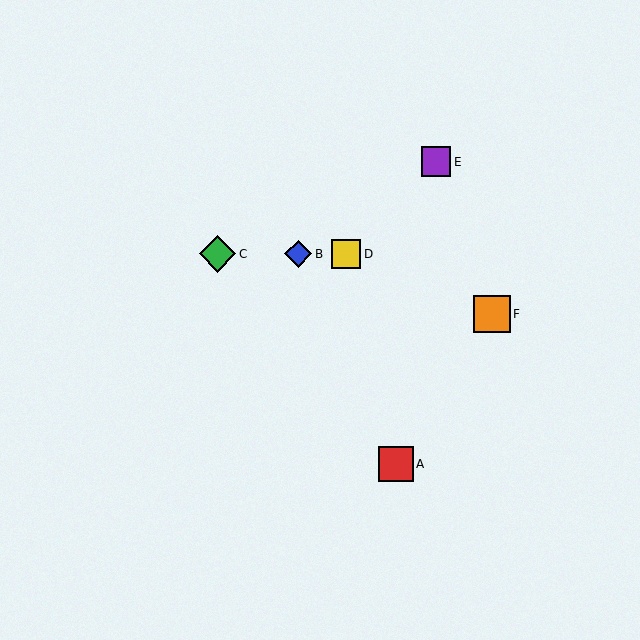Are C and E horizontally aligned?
No, C is at y≈254 and E is at y≈162.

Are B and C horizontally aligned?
Yes, both are at y≈254.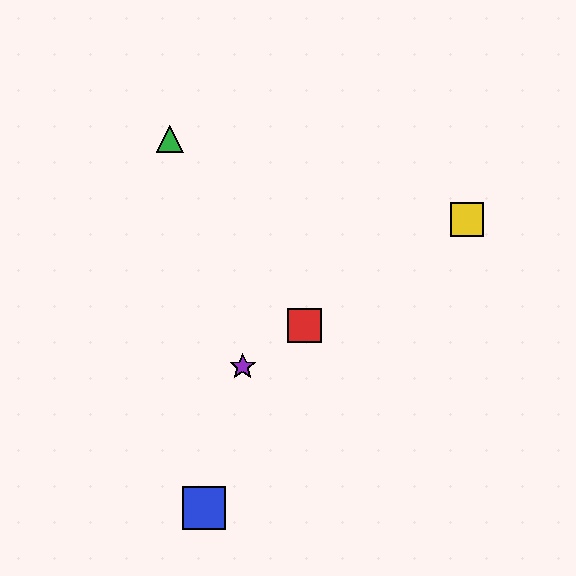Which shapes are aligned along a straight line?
The red square, the yellow square, the purple star are aligned along a straight line.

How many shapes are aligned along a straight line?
3 shapes (the red square, the yellow square, the purple star) are aligned along a straight line.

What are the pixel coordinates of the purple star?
The purple star is at (243, 367).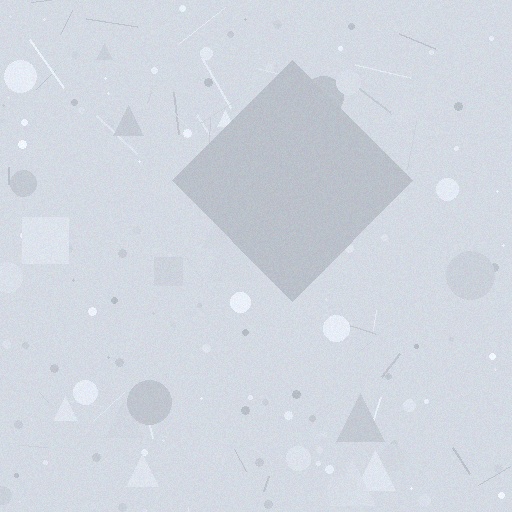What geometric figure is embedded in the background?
A diamond is embedded in the background.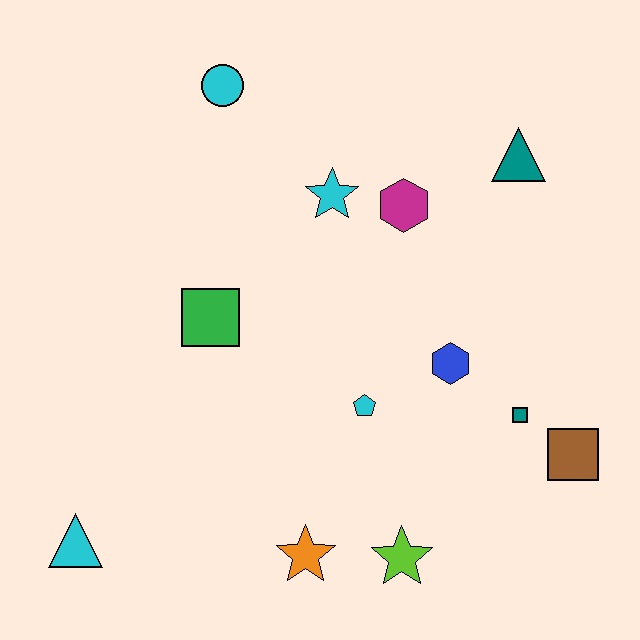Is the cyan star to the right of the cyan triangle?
Yes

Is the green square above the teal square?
Yes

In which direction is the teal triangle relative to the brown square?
The teal triangle is above the brown square.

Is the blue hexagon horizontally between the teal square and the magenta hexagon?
Yes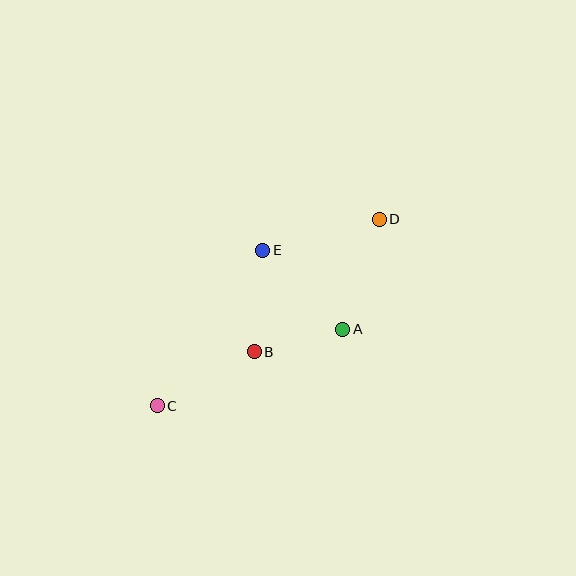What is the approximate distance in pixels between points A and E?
The distance between A and E is approximately 113 pixels.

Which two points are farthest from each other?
Points C and D are farthest from each other.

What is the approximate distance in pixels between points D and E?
The distance between D and E is approximately 120 pixels.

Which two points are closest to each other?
Points A and B are closest to each other.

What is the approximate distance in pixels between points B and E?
The distance between B and E is approximately 102 pixels.